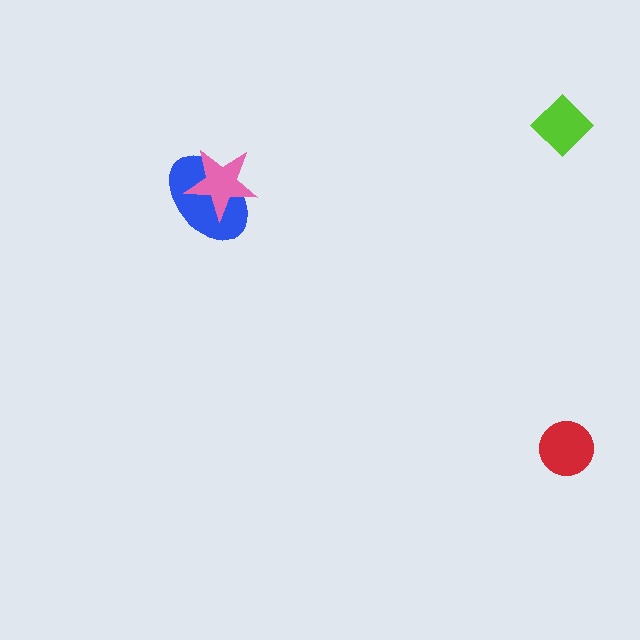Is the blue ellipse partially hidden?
Yes, it is partially covered by another shape.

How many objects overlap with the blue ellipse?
1 object overlaps with the blue ellipse.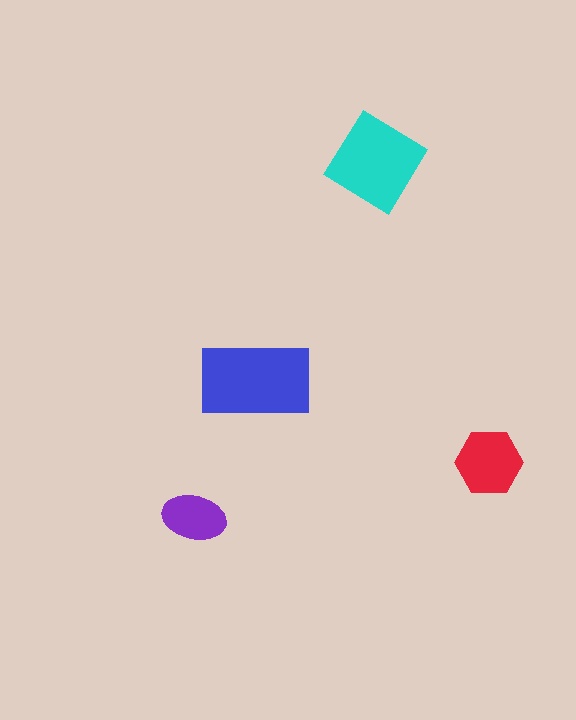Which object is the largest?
The blue rectangle.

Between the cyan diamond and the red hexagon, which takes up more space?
The cyan diamond.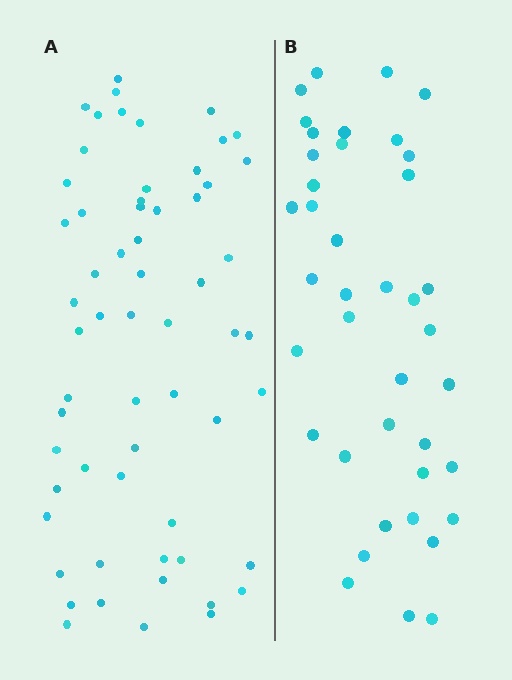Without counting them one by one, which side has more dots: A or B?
Region A (the left region) has more dots.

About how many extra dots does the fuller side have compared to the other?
Region A has approximately 20 more dots than region B.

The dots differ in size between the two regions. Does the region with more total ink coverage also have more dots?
No. Region B has more total ink coverage because its dots are larger, but region A actually contains more individual dots. Total area can be misleading — the number of items is what matters here.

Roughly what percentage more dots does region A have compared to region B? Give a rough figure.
About 50% more.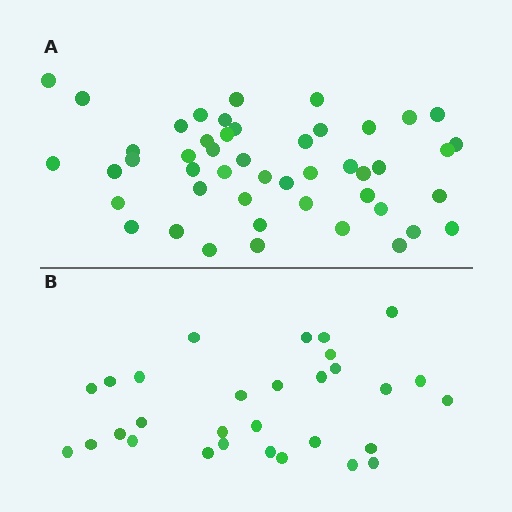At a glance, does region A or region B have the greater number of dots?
Region A (the top region) has more dots.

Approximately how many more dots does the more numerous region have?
Region A has approximately 20 more dots than region B.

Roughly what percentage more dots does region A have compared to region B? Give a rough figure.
About 60% more.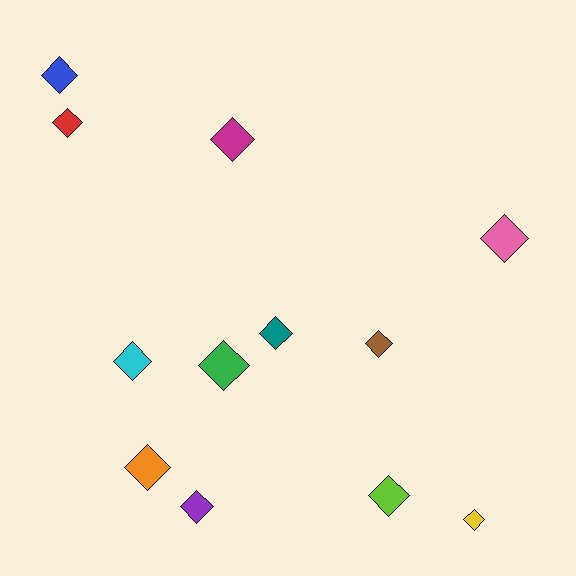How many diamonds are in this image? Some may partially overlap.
There are 12 diamonds.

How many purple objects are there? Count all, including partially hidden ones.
There is 1 purple object.